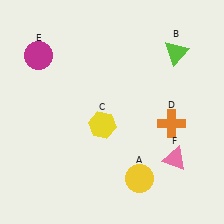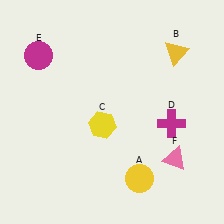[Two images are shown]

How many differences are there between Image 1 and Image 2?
There are 2 differences between the two images.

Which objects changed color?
B changed from lime to yellow. D changed from orange to magenta.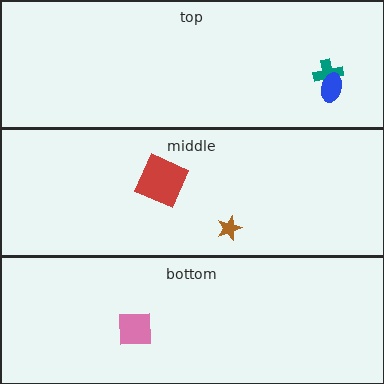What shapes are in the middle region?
The red square, the brown star.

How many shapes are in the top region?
2.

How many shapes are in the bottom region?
1.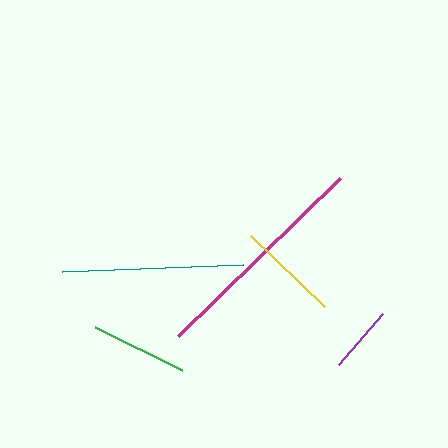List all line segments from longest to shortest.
From longest to shortest: magenta, teal, yellow, green, purple.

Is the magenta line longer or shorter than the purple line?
The magenta line is longer than the purple line.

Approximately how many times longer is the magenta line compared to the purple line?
The magenta line is approximately 3.3 times the length of the purple line.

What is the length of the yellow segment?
The yellow segment is approximately 103 pixels long.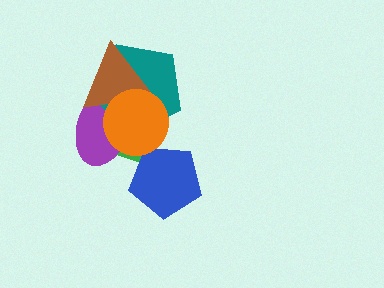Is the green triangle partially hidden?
Yes, it is partially covered by another shape.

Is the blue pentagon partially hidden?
No, no other shape covers it.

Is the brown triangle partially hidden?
Yes, it is partially covered by another shape.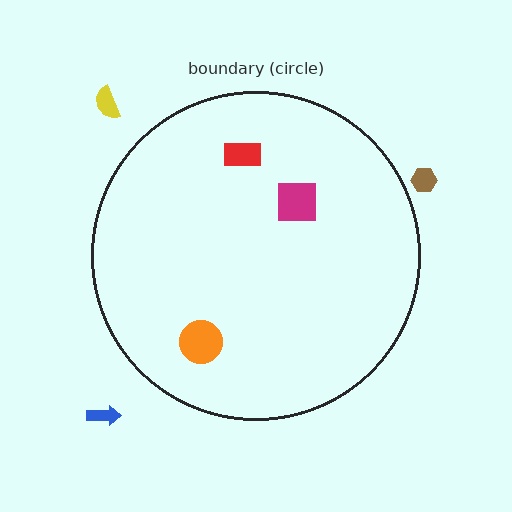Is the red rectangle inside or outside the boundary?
Inside.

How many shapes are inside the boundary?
3 inside, 3 outside.